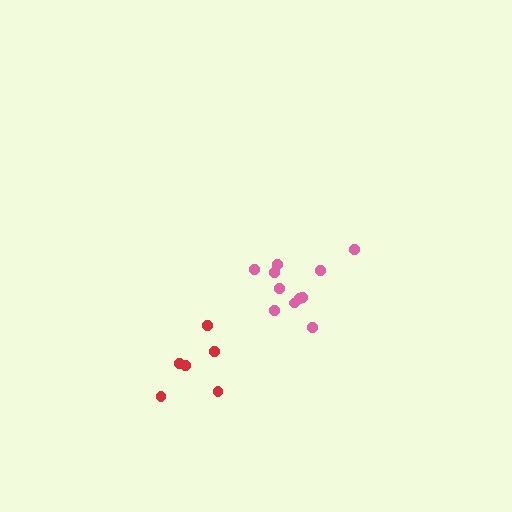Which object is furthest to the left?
The red cluster is leftmost.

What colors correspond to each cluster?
The clusters are colored: pink, red.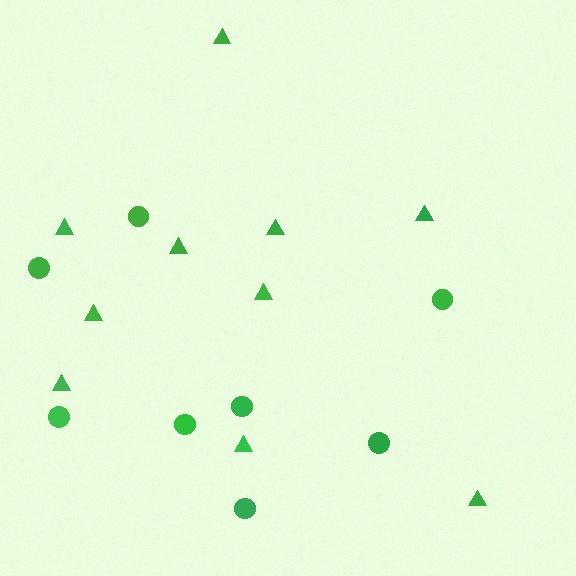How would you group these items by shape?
There are 2 groups: one group of triangles (10) and one group of circles (8).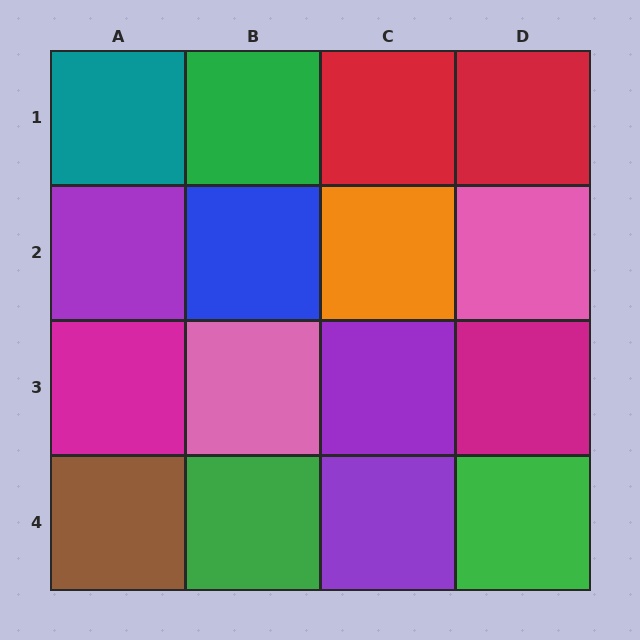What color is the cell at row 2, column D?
Pink.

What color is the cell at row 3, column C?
Purple.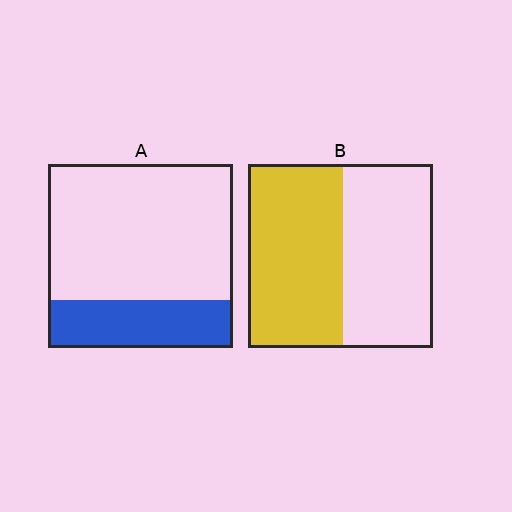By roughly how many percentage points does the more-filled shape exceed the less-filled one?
By roughly 25 percentage points (B over A).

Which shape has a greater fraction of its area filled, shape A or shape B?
Shape B.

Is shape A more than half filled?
No.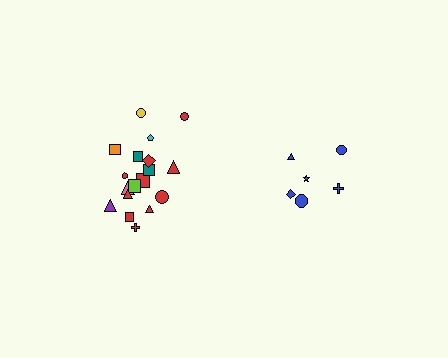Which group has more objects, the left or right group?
The left group.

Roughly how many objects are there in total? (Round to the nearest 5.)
Roughly 25 objects in total.